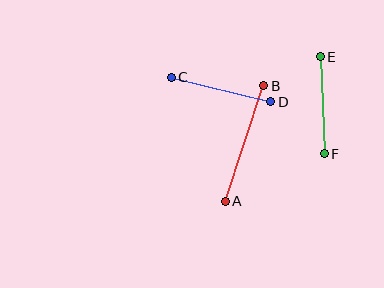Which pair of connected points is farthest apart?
Points A and B are farthest apart.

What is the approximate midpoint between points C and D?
The midpoint is at approximately (221, 90) pixels.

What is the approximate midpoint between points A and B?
The midpoint is at approximately (244, 143) pixels.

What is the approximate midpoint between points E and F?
The midpoint is at approximately (322, 105) pixels.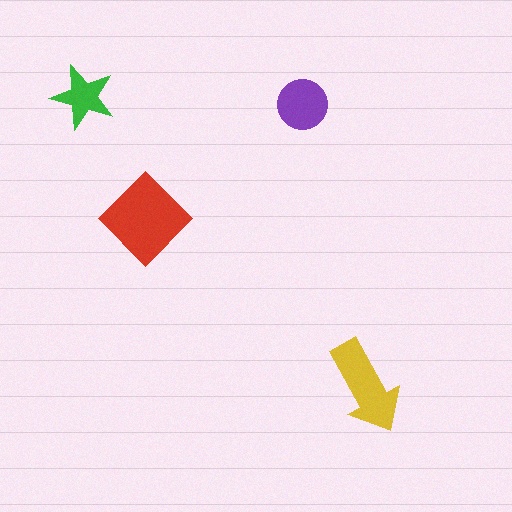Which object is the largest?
The red diamond.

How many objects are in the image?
There are 4 objects in the image.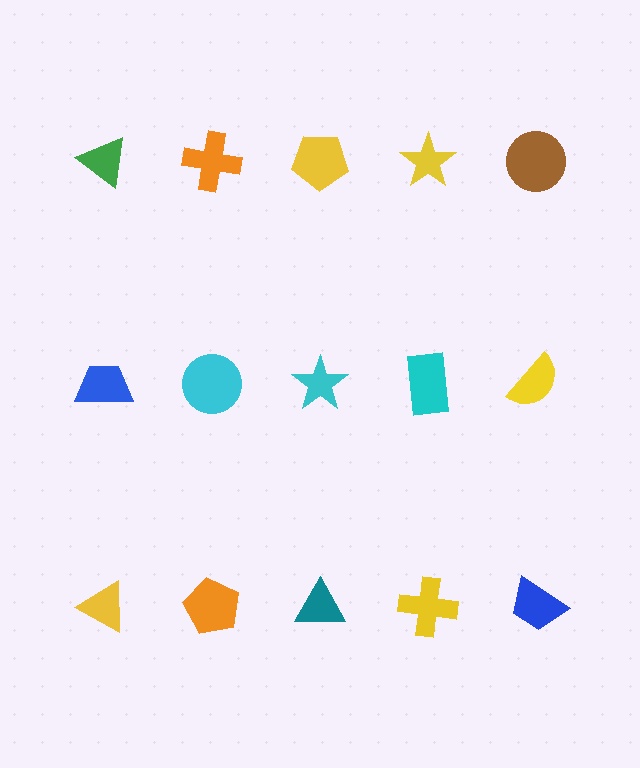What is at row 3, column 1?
A yellow triangle.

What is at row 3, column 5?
A blue trapezoid.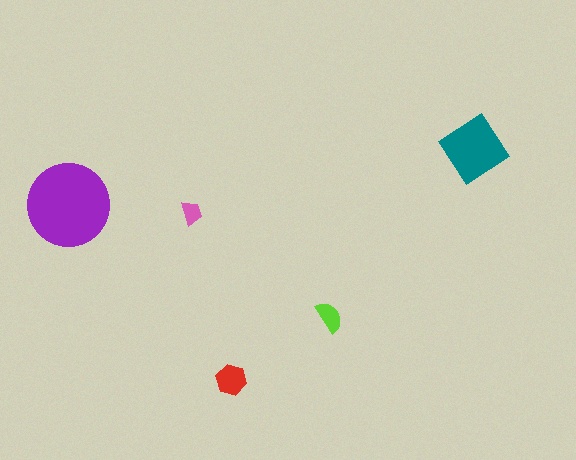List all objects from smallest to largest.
The pink trapezoid, the lime semicircle, the red hexagon, the teal diamond, the purple circle.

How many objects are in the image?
There are 5 objects in the image.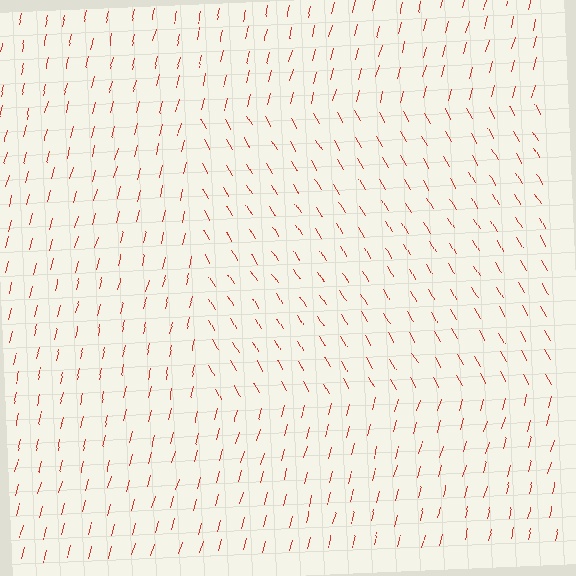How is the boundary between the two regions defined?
The boundary is defined purely by a change in line orientation (approximately 45 degrees difference). All lines are the same color and thickness.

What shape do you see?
I see a rectangle.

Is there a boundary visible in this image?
Yes, there is a texture boundary formed by a change in line orientation.